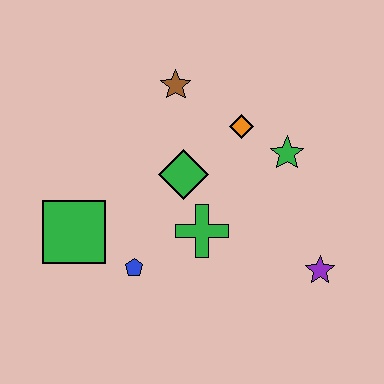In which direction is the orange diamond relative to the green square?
The orange diamond is to the right of the green square.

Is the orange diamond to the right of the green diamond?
Yes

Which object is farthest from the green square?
The purple star is farthest from the green square.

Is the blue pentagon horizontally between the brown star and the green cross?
No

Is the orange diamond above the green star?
Yes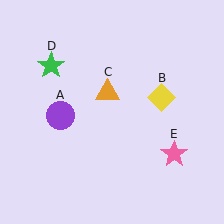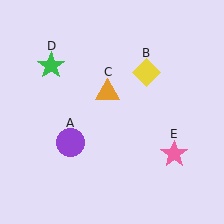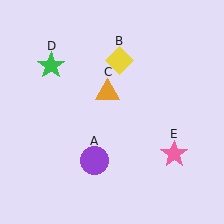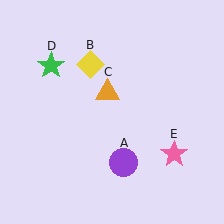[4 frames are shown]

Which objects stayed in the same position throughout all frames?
Orange triangle (object C) and green star (object D) and pink star (object E) remained stationary.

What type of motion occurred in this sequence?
The purple circle (object A), yellow diamond (object B) rotated counterclockwise around the center of the scene.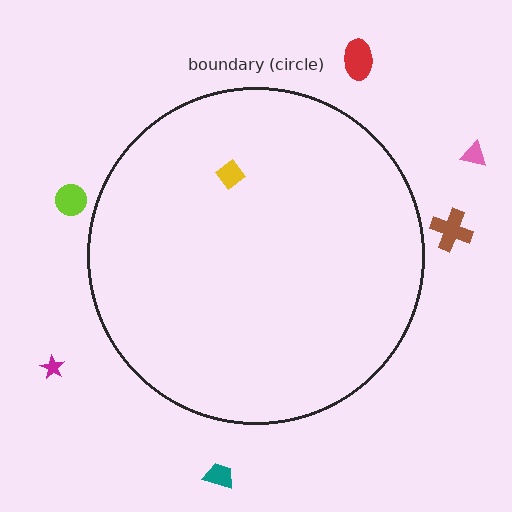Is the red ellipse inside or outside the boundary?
Outside.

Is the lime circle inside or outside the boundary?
Outside.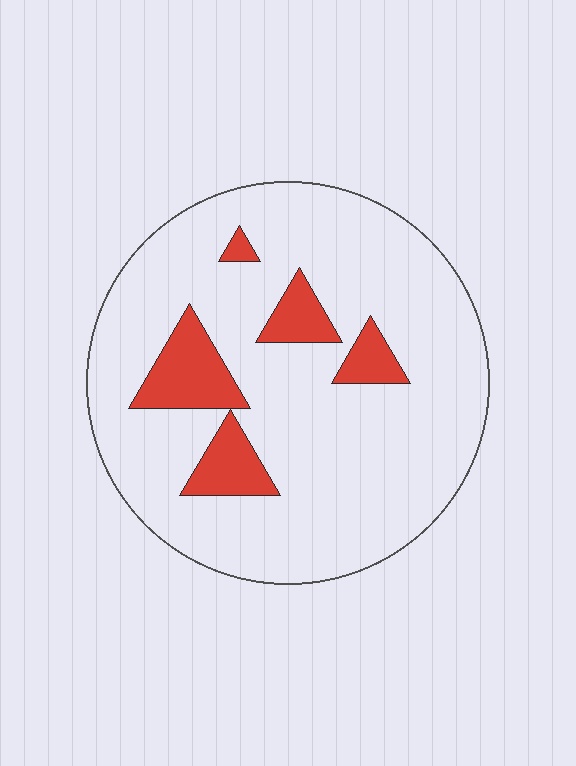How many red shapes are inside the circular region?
5.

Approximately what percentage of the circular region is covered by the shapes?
Approximately 15%.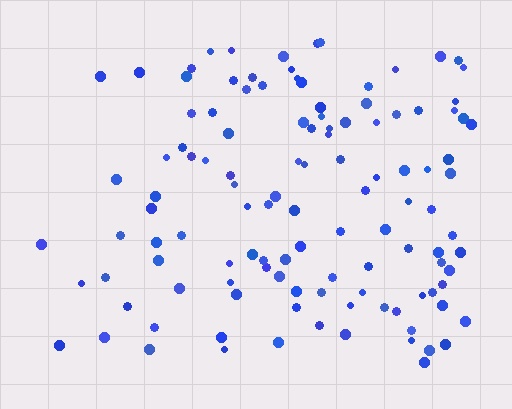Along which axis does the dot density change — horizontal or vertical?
Horizontal.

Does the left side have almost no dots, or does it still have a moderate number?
Still a moderate number, just noticeably fewer than the right.